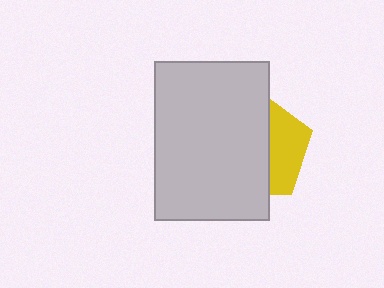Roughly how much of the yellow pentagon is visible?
A small part of it is visible (roughly 36%).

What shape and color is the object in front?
The object in front is a light gray rectangle.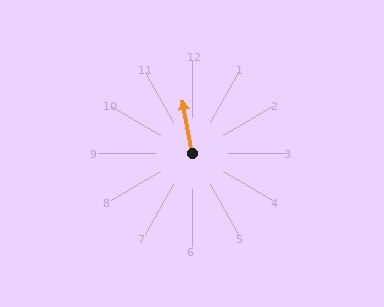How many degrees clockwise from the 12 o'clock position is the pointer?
Approximately 349 degrees.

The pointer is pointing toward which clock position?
Roughly 12 o'clock.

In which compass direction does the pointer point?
North.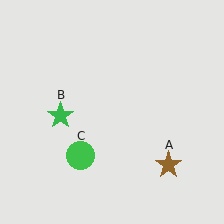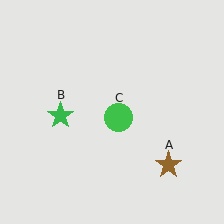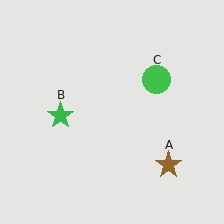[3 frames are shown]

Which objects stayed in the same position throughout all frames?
Brown star (object A) and green star (object B) remained stationary.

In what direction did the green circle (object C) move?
The green circle (object C) moved up and to the right.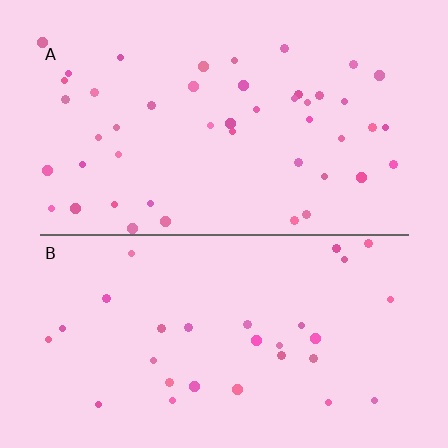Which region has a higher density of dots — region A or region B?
A (the top).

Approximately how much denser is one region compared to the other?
Approximately 1.6× — region A over region B.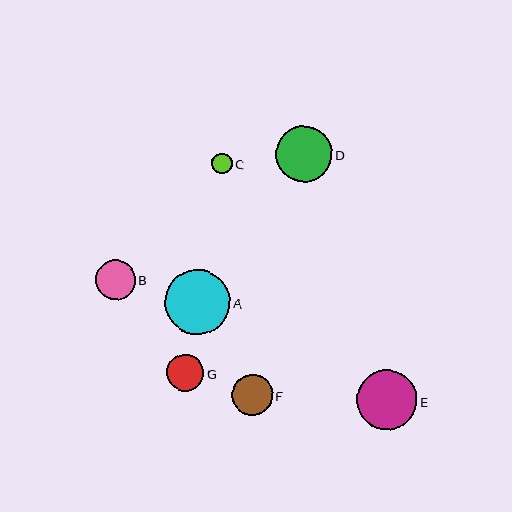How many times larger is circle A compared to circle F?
Circle A is approximately 1.6 times the size of circle F.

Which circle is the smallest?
Circle C is the smallest with a size of approximately 21 pixels.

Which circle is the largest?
Circle A is the largest with a size of approximately 65 pixels.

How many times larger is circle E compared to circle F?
Circle E is approximately 1.5 times the size of circle F.